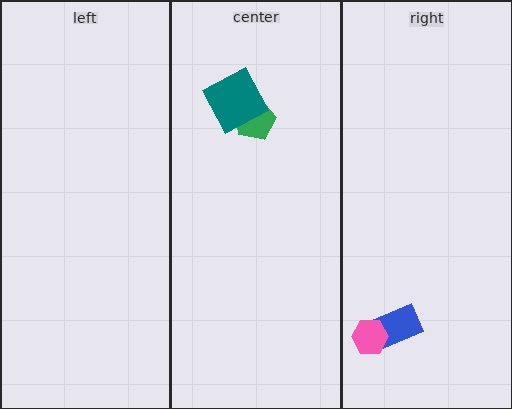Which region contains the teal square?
The center region.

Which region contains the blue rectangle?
The right region.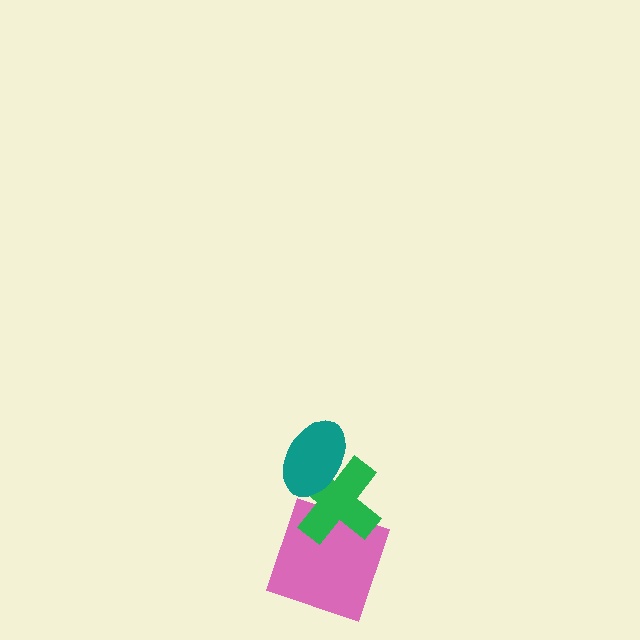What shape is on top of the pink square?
The green cross is on top of the pink square.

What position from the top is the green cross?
The green cross is 2nd from the top.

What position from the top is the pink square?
The pink square is 3rd from the top.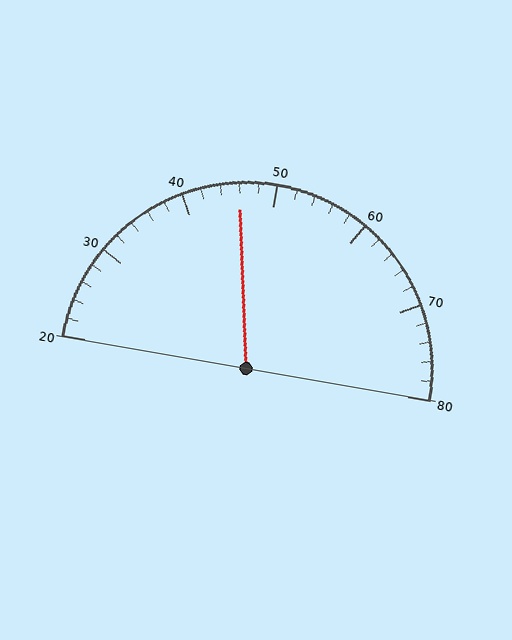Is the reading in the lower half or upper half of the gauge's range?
The reading is in the lower half of the range (20 to 80).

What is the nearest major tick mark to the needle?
The nearest major tick mark is 50.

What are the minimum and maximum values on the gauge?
The gauge ranges from 20 to 80.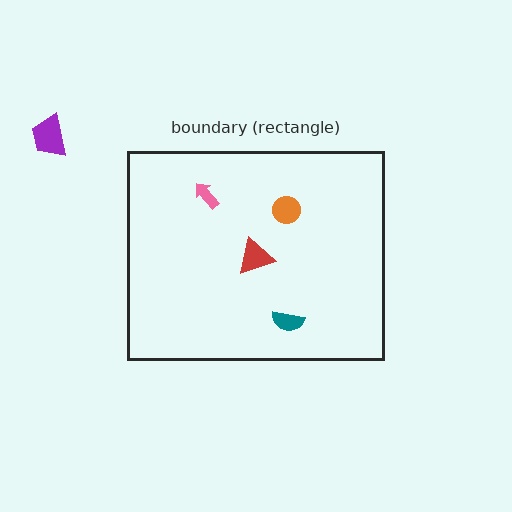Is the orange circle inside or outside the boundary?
Inside.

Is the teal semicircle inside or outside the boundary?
Inside.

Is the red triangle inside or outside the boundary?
Inside.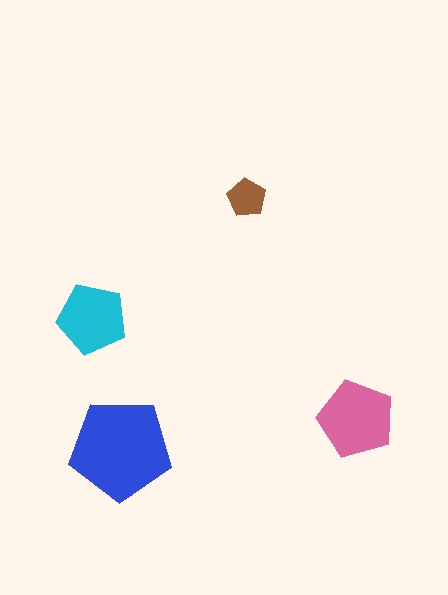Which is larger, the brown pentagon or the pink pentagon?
The pink one.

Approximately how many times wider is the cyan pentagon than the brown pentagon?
About 2 times wider.